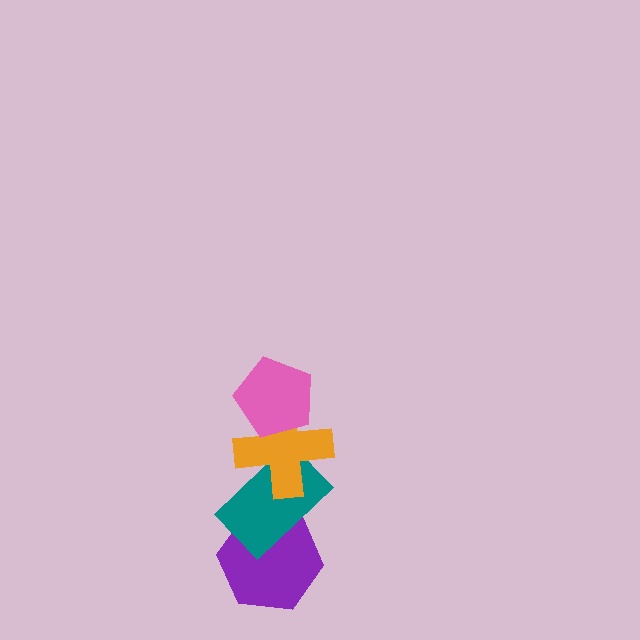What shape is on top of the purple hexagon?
The teal rectangle is on top of the purple hexagon.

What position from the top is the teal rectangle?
The teal rectangle is 3rd from the top.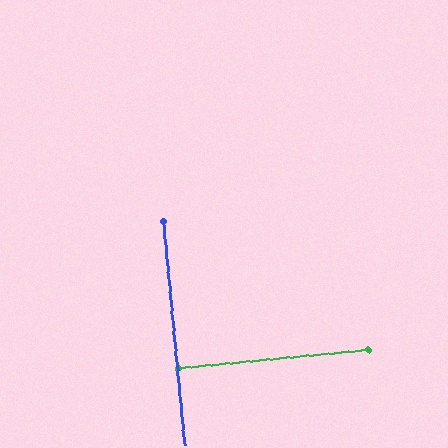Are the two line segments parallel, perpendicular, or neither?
Perpendicular — they meet at approximately 90°.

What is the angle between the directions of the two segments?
Approximately 90 degrees.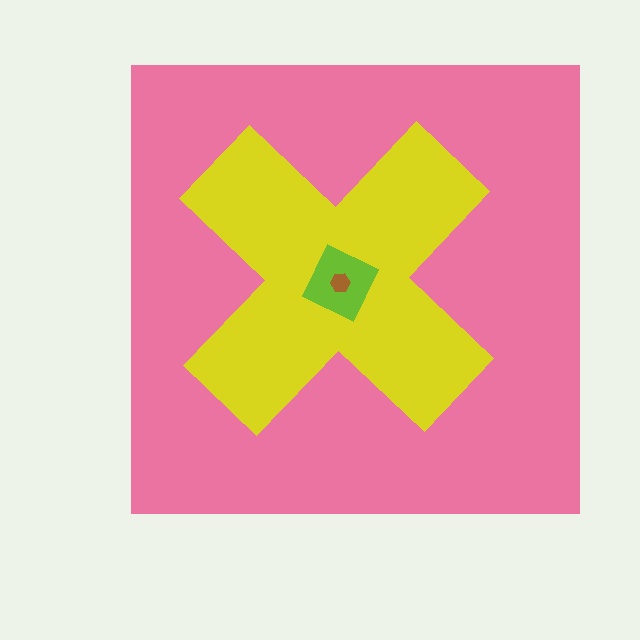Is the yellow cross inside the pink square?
Yes.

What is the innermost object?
The brown hexagon.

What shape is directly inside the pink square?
The yellow cross.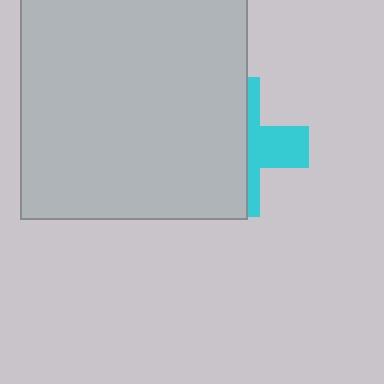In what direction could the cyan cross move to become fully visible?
The cyan cross could move right. That would shift it out from behind the light gray rectangle entirely.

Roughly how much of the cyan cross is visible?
A small part of it is visible (roughly 38%).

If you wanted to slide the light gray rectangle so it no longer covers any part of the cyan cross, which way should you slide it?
Slide it left — that is the most direct way to separate the two shapes.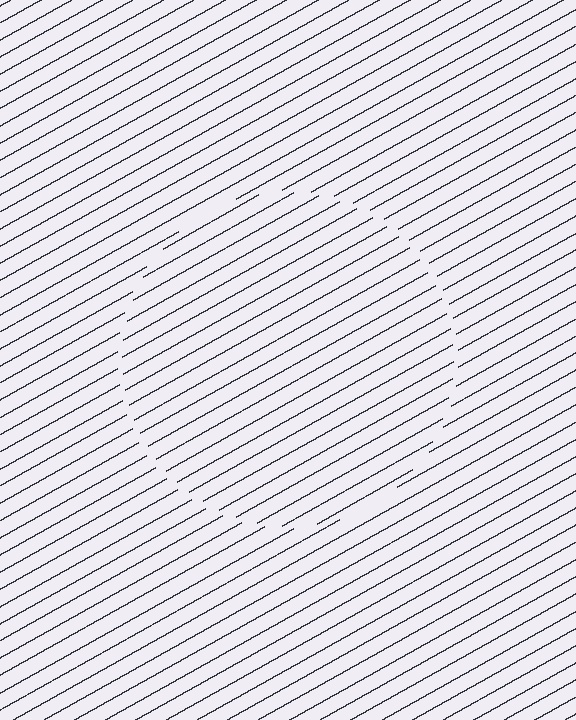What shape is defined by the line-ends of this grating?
An illusory circle. The interior of the shape contains the same grating, shifted by half a period — the contour is defined by the phase discontinuity where line-ends from the inner and outer gratings abut.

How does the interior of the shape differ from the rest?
The interior of the shape contains the same grating, shifted by half a period — the contour is defined by the phase discontinuity where line-ends from the inner and outer gratings abut.